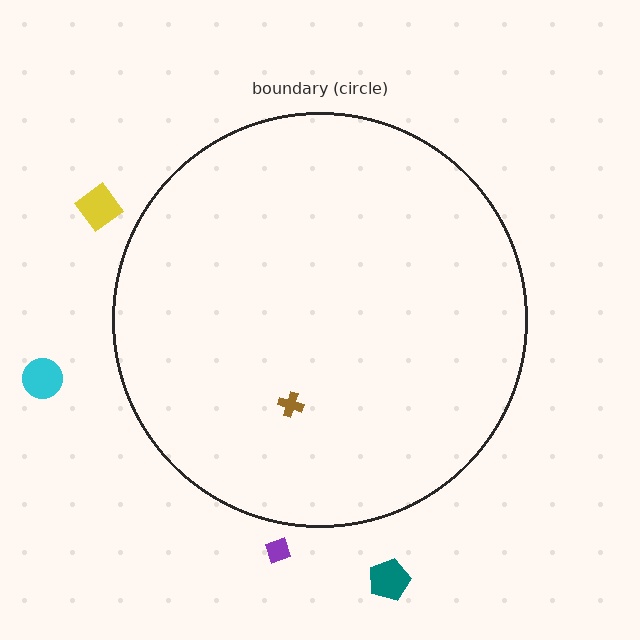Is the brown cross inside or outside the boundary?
Inside.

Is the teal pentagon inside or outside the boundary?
Outside.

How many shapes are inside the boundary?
1 inside, 4 outside.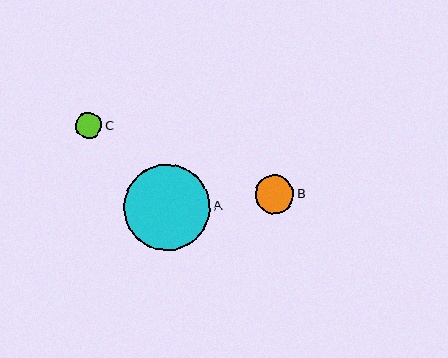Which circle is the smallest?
Circle C is the smallest with a size of approximately 26 pixels.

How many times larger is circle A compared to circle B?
Circle A is approximately 2.2 times the size of circle B.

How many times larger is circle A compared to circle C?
Circle A is approximately 3.3 times the size of circle C.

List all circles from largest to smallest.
From largest to smallest: A, B, C.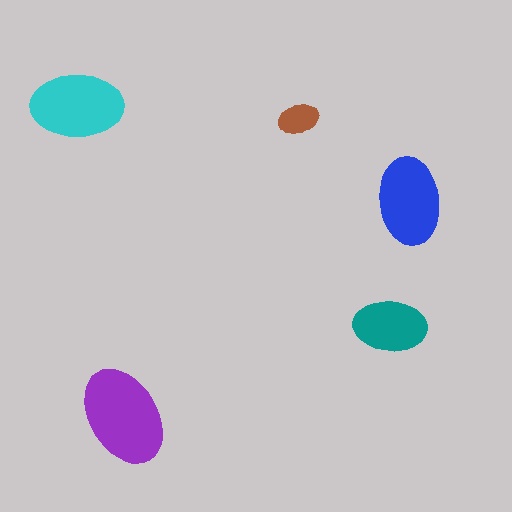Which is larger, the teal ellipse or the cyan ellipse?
The cyan one.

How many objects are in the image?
There are 5 objects in the image.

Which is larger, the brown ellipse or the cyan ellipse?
The cyan one.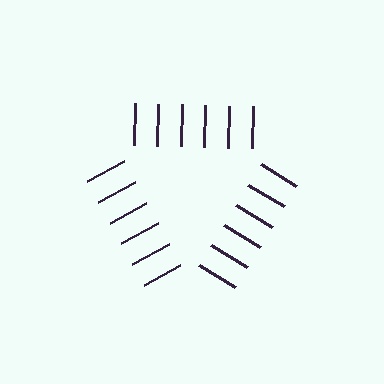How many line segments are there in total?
18 — 6 along each of the 3 edges.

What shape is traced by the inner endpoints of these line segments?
An illusory triangle — the line segments terminate on its edges but no continuous stroke is drawn.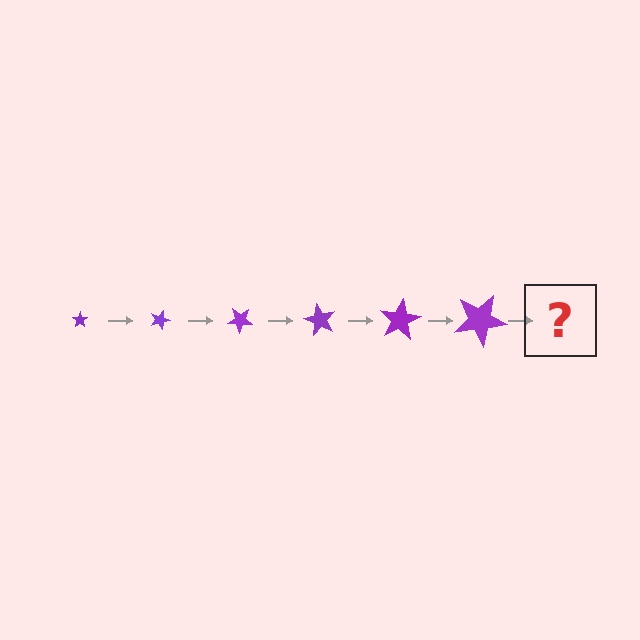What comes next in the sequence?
The next element should be a star, larger than the previous one and rotated 120 degrees from the start.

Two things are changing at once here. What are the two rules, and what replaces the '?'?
The two rules are that the star grows larger each step and it rotates 20 degrees each step. The '?' should be a star, larger than the previous one and rotated 120 degrees from the start.